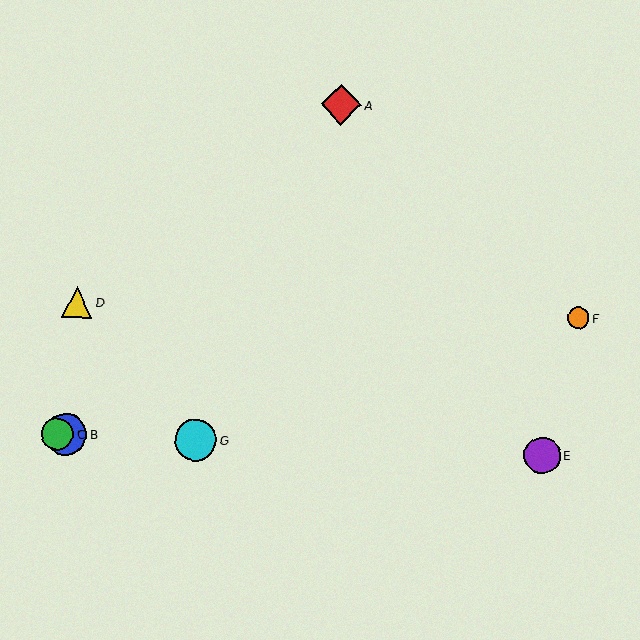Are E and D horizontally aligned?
No, E is at y≈455 and D is at y≈302.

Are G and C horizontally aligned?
Yes, both are at y≈440.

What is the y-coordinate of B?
Object B is at y≈434.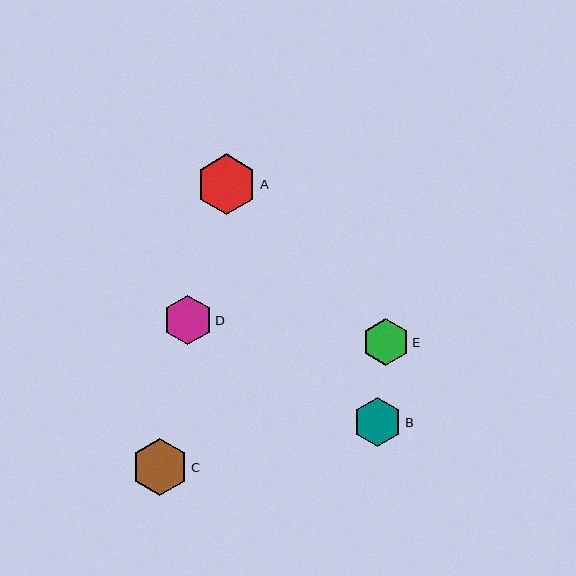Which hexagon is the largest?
Hexagon A is the largest with a size of approximately 61 pixels.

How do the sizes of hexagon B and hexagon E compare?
Hexagon B and hexagon E are approximately the same size.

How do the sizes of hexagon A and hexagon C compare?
Hexagon A and hexagon C are approximately the same size.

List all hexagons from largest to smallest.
From largest to smallest: A, C, B, D, E.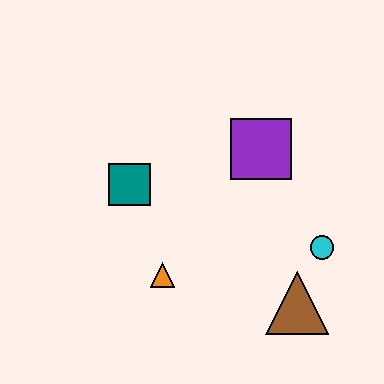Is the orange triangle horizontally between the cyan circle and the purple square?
No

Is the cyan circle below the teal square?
Yes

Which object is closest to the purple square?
The cyan circle is closest to the purple square.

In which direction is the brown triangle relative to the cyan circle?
The brown triangle is below the cyan circle.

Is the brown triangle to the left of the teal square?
No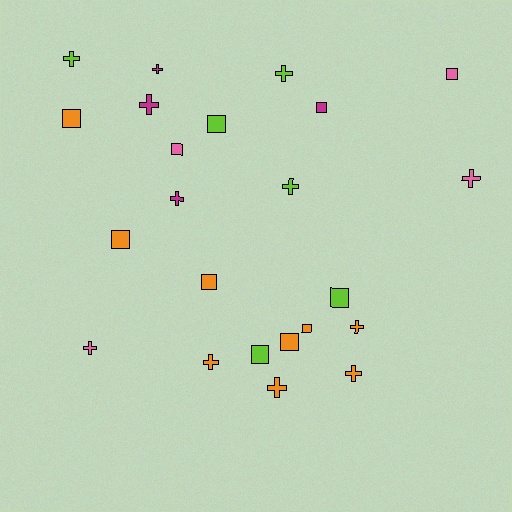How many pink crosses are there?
There are 2 pink crosses.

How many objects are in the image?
There are 23 objects.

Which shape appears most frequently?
Cross, with 12 objects.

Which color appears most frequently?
Orange, with 9 objects.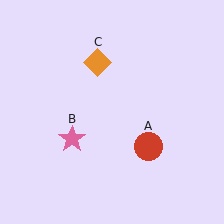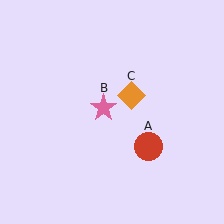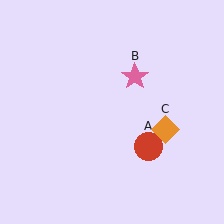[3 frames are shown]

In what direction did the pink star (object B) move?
The pink star (object B) moved up and to the right.